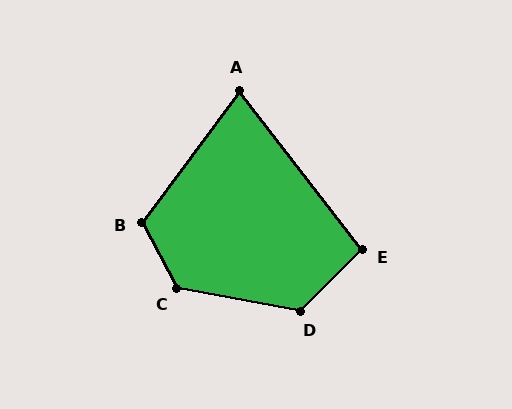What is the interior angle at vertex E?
Approximately 97 degrees (obtuse).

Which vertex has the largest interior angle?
C, at approximately 128 degrees.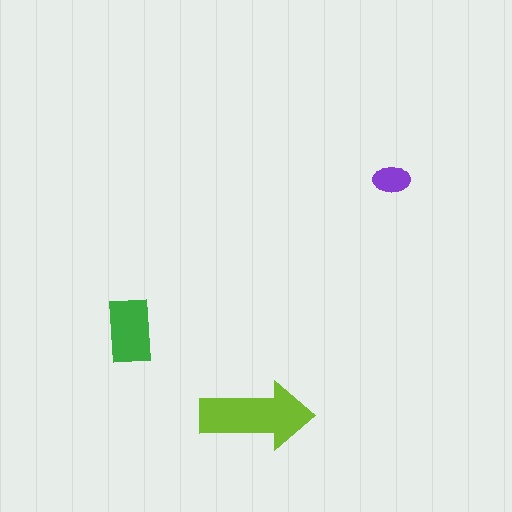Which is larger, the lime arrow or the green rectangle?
The lime arrow.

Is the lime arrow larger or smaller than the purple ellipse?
Larger.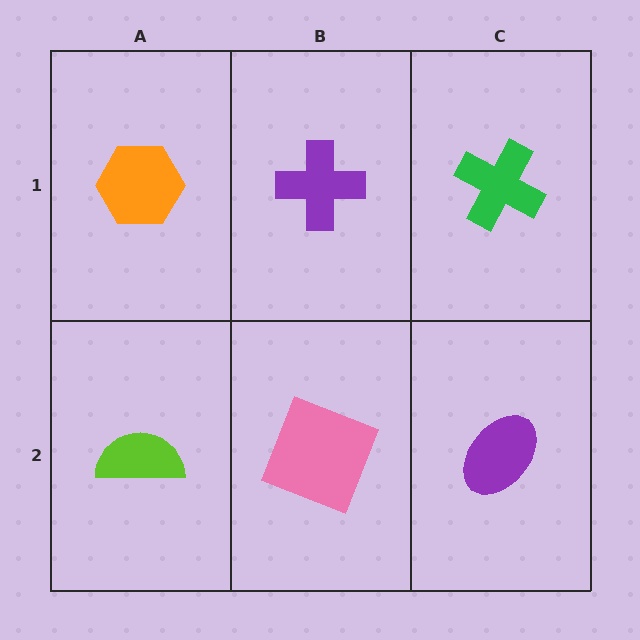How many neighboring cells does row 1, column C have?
2.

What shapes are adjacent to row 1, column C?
A purple ellipse (row 2, column C), a purple cross (row 1, column B).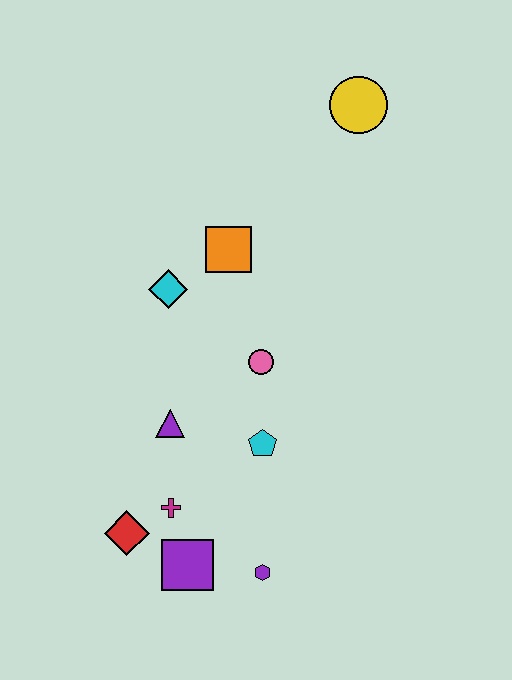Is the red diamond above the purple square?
Yes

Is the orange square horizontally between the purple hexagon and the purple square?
Yes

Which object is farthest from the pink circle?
The yellow circle is farthest from the pink circle.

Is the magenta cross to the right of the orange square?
No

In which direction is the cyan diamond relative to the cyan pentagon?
The cyan diamond is above the cyan pentagon.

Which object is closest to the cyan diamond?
The orange square is closest to the cyan diamond.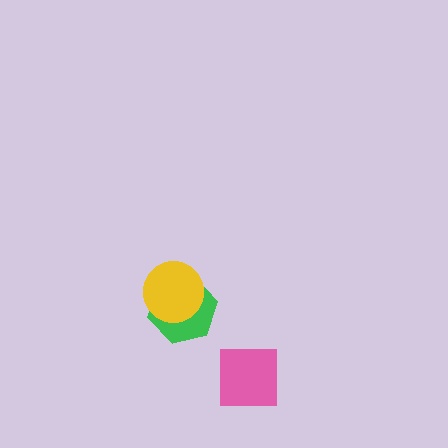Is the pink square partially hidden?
No, no other shape covers it.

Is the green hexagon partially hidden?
Yes, it is partially covered by another shape.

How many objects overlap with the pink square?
0 objects overlap with the pink square.